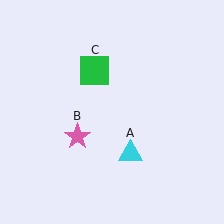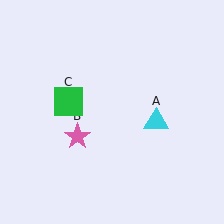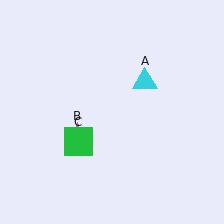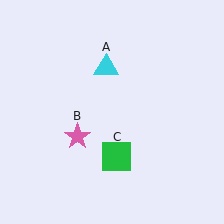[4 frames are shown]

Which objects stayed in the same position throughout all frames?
Pink star (object B) remained stationary.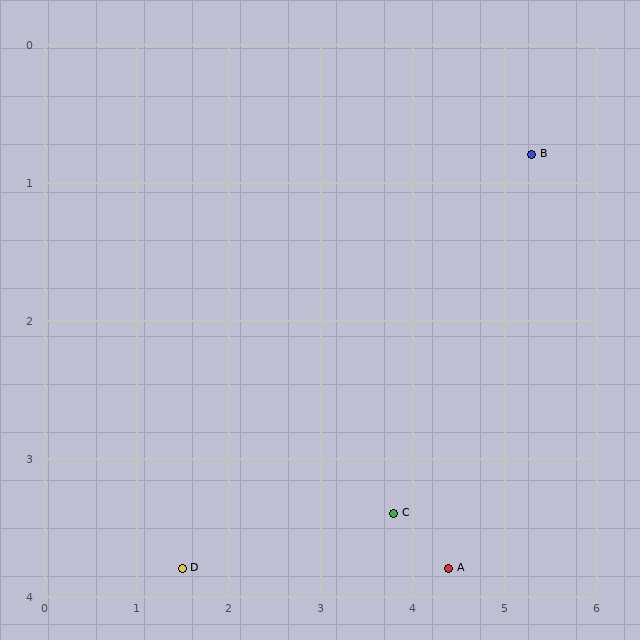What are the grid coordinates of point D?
Point D is at approximately (1.5, 3.8).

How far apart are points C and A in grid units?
Points C and A are about 0.7 grid units apart.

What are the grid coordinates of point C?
Point C is at approximately (3.8, 3.4).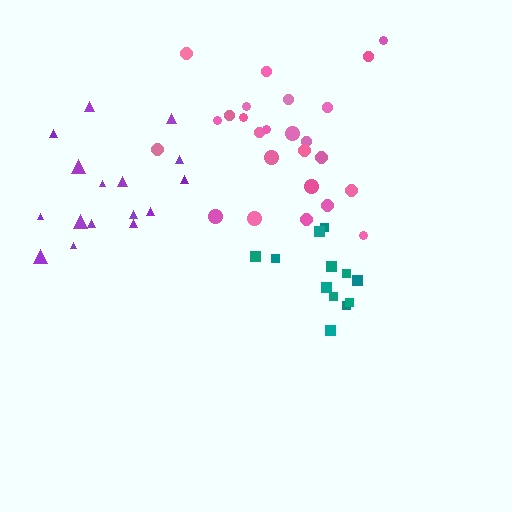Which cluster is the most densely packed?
Teal.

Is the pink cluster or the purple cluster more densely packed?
Pink.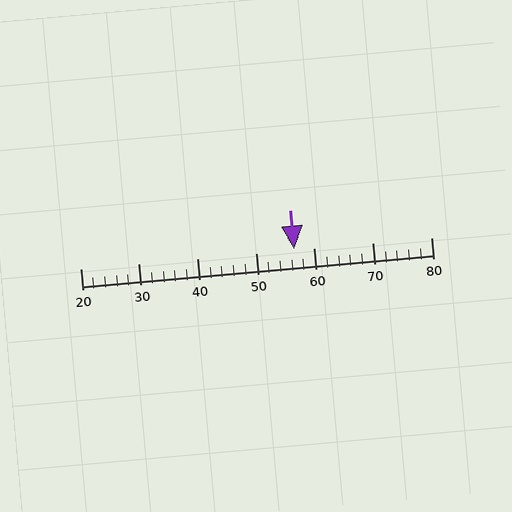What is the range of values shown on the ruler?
The ruler shows values from 20 to 80.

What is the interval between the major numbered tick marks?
The major tick marks are spaced 10 units apart.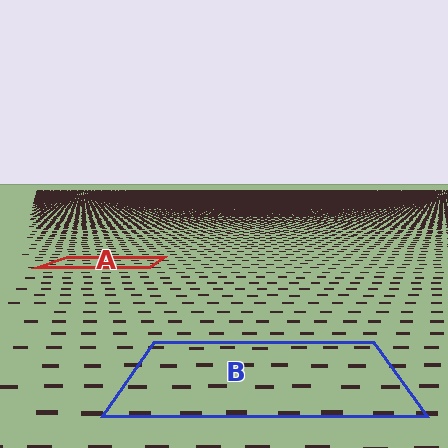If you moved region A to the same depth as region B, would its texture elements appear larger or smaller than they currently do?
They would appear larger. At a closer depth, the same texture elements are projected at a bigger on-screen size.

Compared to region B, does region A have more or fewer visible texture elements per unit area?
Region A has more texture elements per unit area — they are packed more densely because it is farther away.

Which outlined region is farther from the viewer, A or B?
Region A is farther from the viewer — the texture elements inside it appear smaller and more densely packed.